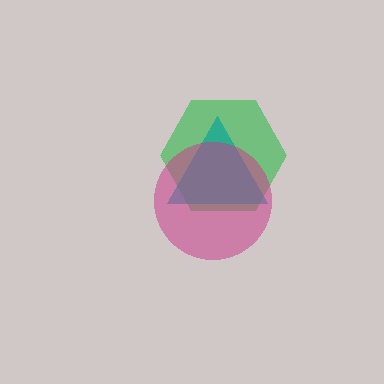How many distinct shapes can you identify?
There are 3 distinct shapes: a green hexagon, a teal triangle, a magenta circle.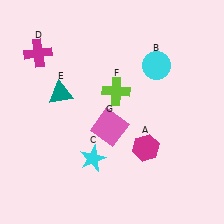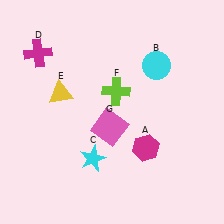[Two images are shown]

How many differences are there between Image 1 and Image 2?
There is 1 difference between the two images.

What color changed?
The triangle (E) changed from teal in Image 1 to yellow in Image 2.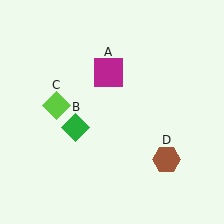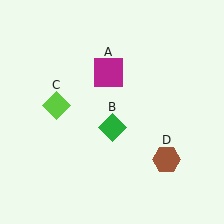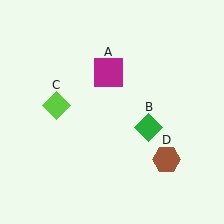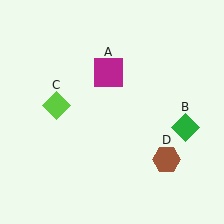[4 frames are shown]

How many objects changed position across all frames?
1 object changed position: green diamond (object B).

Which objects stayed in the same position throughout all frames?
Magenta square (object A) and lime diamond (object C) and brown hexagon (object D) remained stationary.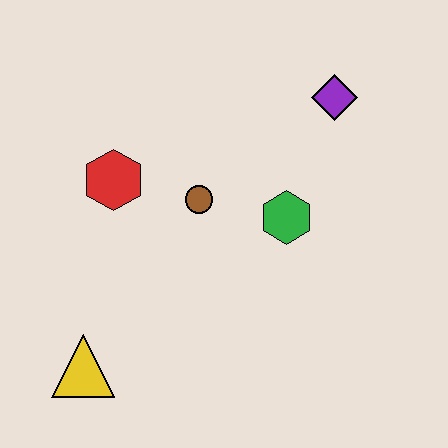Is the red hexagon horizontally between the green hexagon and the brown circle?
No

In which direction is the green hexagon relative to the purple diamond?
The green hexagon is below the purple diamond.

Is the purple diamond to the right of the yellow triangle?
Yes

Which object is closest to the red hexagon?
The brown circle is closest to the red hexagon.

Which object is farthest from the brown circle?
The yellow triangle is farthest from the brown circle.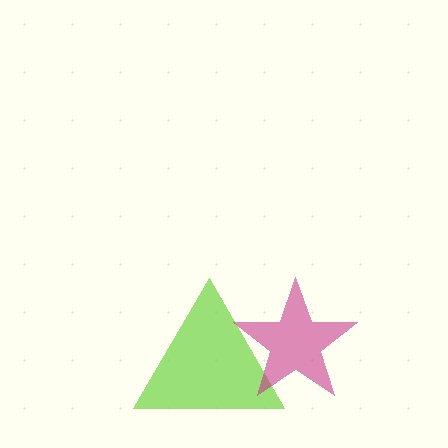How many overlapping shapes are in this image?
There are 2 overlapping shapes in the image.